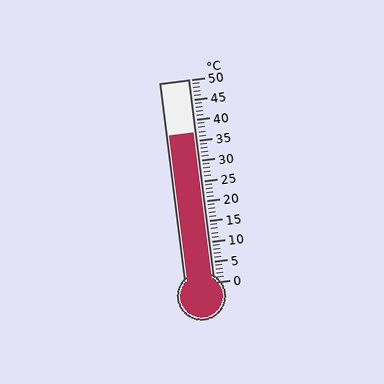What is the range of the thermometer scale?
The thermometer scale ranges from 0°C to 50°C.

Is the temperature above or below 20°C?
The temperature is above 20°C.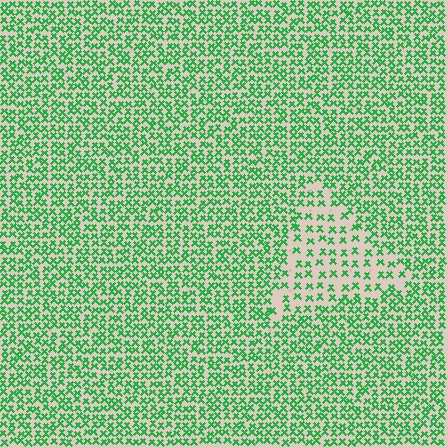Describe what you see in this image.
The image contains small green elements arranged at two different densities. A triangle-shaped region is visible where the elements are less densely packed than the surrounding area.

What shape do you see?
I see a triangle.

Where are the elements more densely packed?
The elements are more densely packed outside the triangle boundary.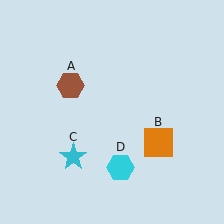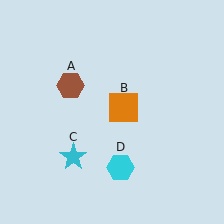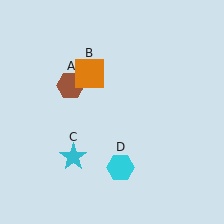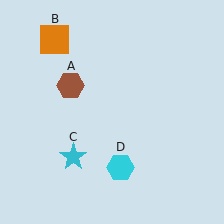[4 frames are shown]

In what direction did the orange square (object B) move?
The orange square (object B) moved up and to the left.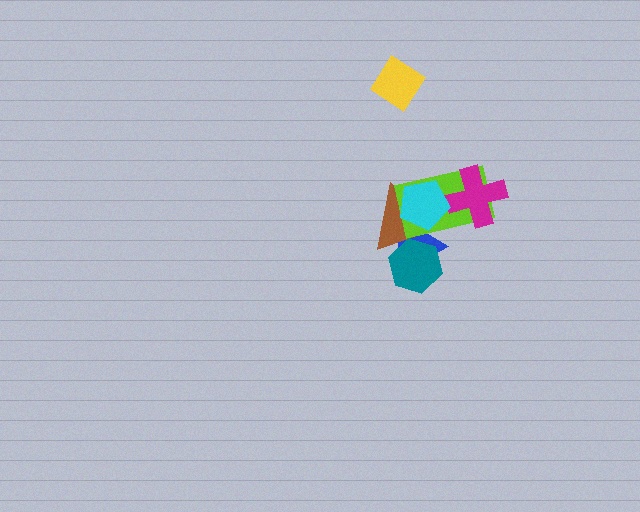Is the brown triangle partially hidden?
Yes, it is partially covered by another shape.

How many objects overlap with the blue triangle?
4 objects overlap with the blue triangle.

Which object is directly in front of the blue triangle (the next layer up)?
The brown triangle is directly in front of the blue triangle.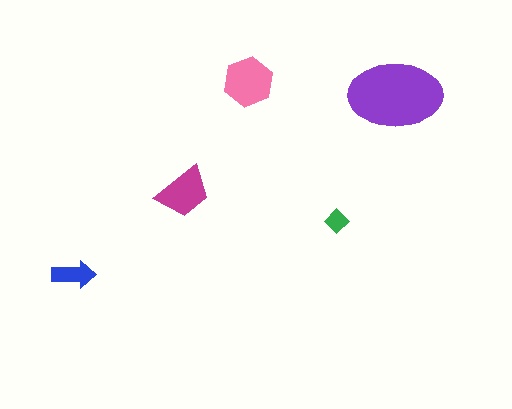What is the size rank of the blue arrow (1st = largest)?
4th.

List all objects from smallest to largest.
The green diamond, the blue arrow, the magenta trapezoid, the pink hexagon, the purple ellipse.